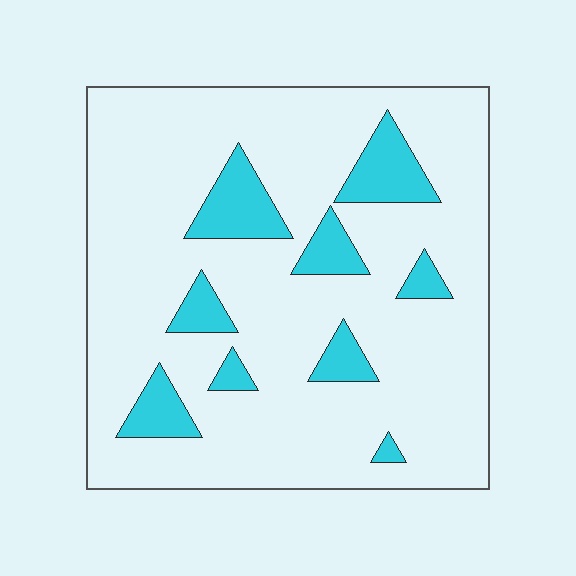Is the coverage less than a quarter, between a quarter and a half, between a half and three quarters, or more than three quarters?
Less than a quarter.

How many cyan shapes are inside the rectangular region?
9.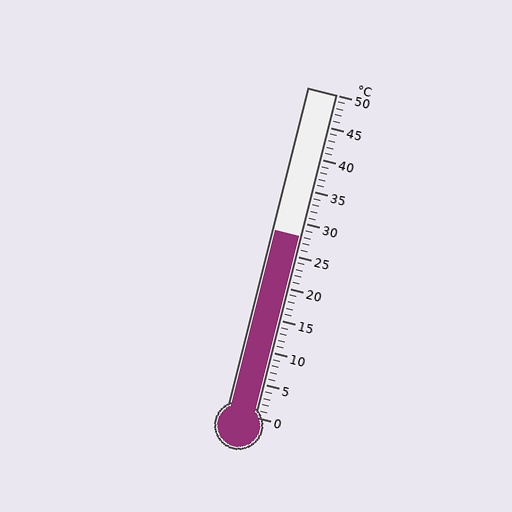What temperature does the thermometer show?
The thermometer shows approximately 28°C.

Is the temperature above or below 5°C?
The temperature is above 5°C.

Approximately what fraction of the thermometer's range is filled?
The thermometer is filled to approximately 55% of its range.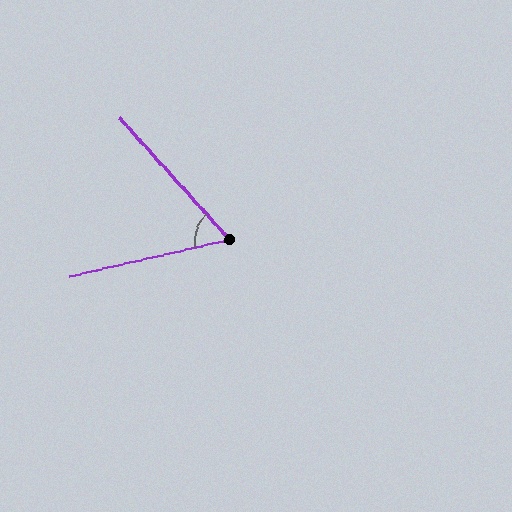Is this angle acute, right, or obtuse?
It is acute.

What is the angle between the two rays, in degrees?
Approximately 61 degrees.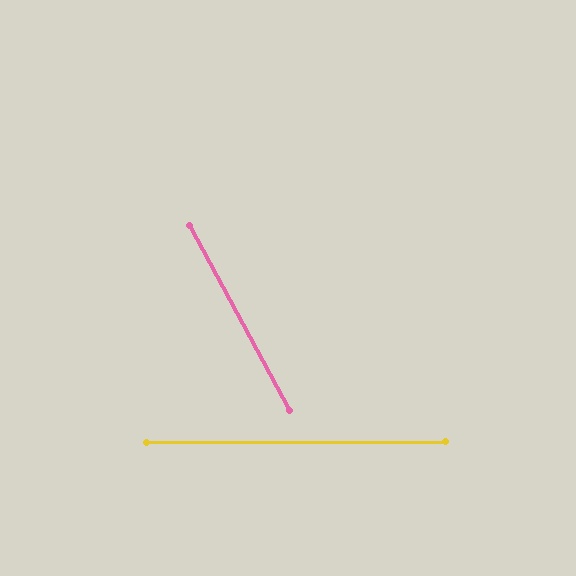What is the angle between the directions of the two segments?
Approximately 62 degrees.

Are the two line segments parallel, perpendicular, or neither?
Neither parallel nor perpendicular — they differ by about 62°.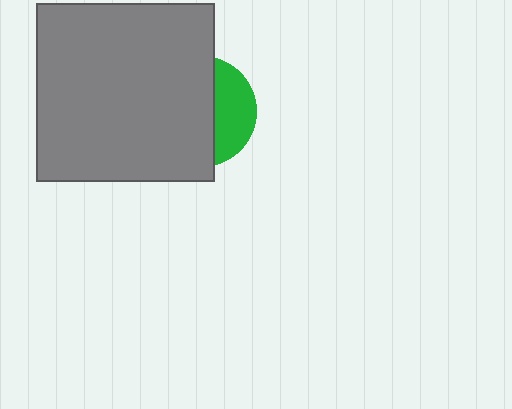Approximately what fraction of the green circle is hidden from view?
Roughly 66% of the green circle is hidden behind the gray square.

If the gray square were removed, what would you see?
You would see the complete green circle.